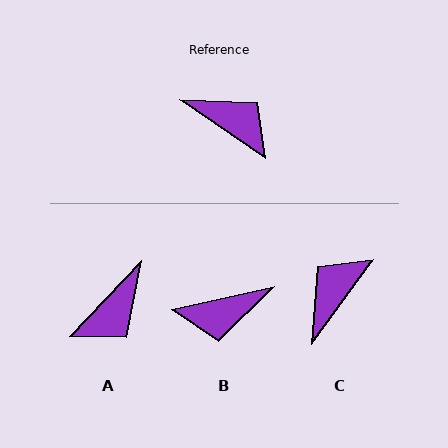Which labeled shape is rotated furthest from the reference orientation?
B, about 133 degrees away.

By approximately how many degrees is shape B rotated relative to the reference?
Approximately 133 degrees clockwise.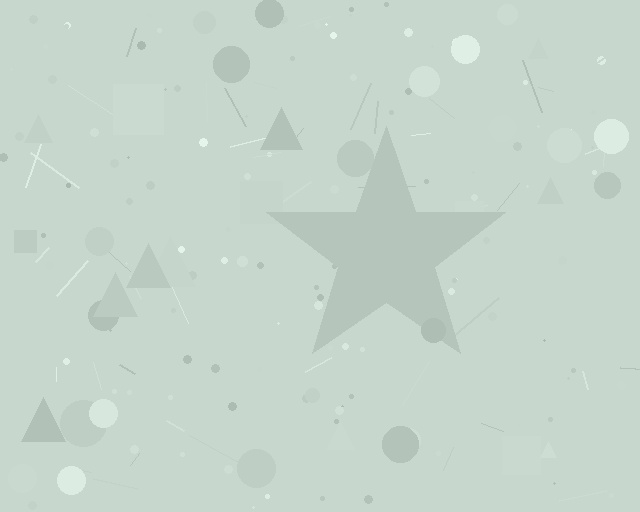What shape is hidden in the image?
A star is hidden in the image.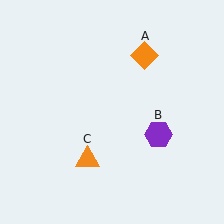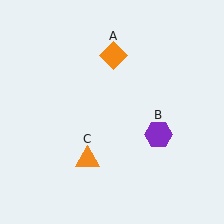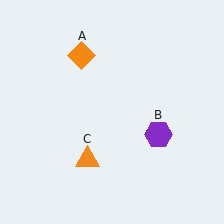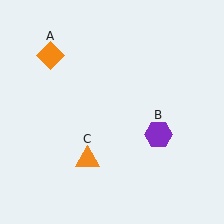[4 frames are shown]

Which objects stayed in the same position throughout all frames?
Purple hexagon (object B) and orange triangle (object C) remained stationary.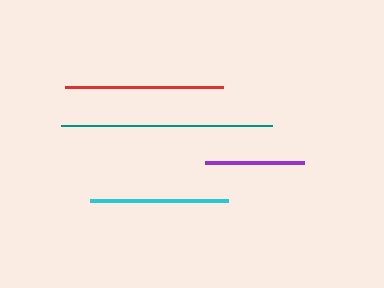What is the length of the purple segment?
The purple segment is approximately 99 pixels long.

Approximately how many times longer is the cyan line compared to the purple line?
The cyan line is approximately 1.4 times the length of the purple line.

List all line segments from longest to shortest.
From longest to shortest: teal, red, cyan, purple.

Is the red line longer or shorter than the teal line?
The teal line is longer than the red line.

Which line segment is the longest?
The teal line is the longest at approximately 211 pixels.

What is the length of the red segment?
The red segment is approximately 158 pixels long.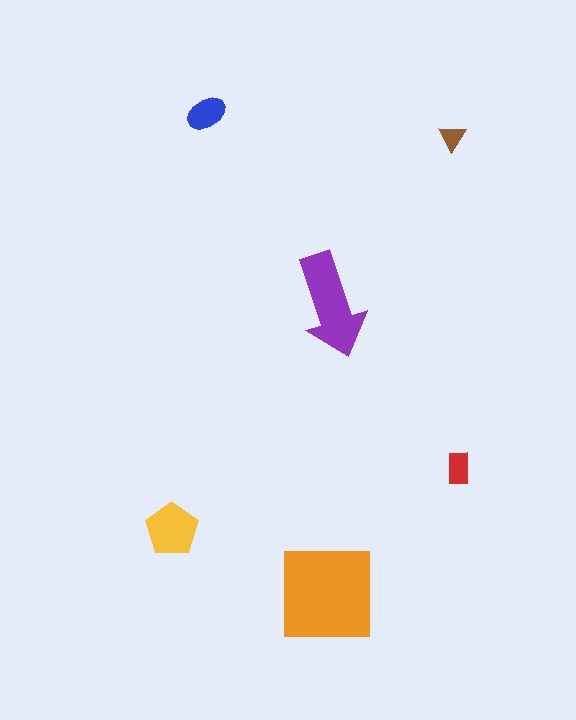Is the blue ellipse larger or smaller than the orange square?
Smaller.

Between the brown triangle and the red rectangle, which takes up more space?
The red rectangle.